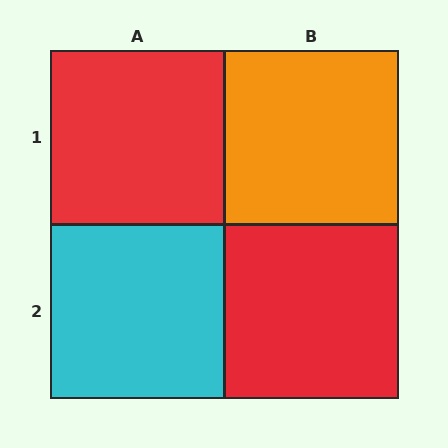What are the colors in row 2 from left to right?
Cyan, red.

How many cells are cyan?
1 cell is cyan.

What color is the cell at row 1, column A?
Red.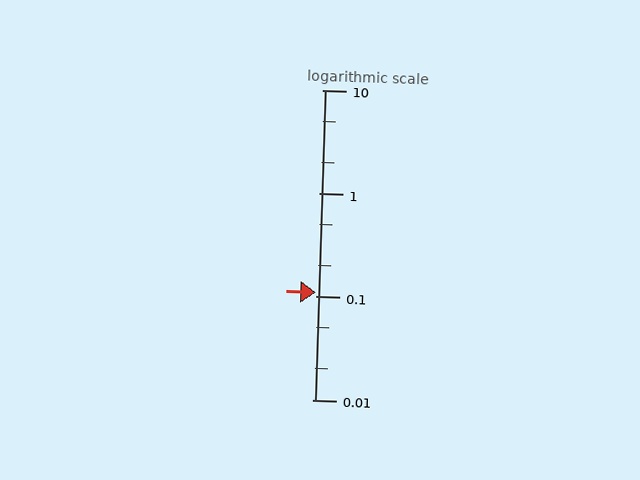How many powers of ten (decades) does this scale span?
The scale spans 3 decades, from 0.01 to 10.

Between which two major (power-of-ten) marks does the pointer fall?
The pointer is between 0.1 and 1.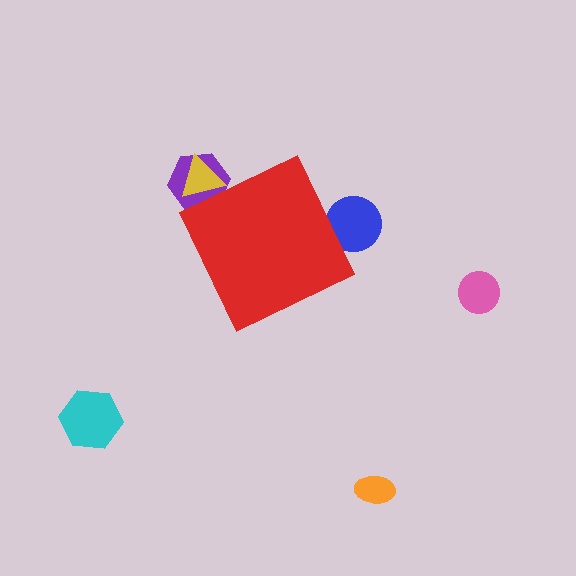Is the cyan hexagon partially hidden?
No, the cyan hexagon is fully visible.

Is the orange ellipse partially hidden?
No, the orange ellipse is fully visible.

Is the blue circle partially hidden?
Yes, the blue circle is partially hidden behind the red diamond.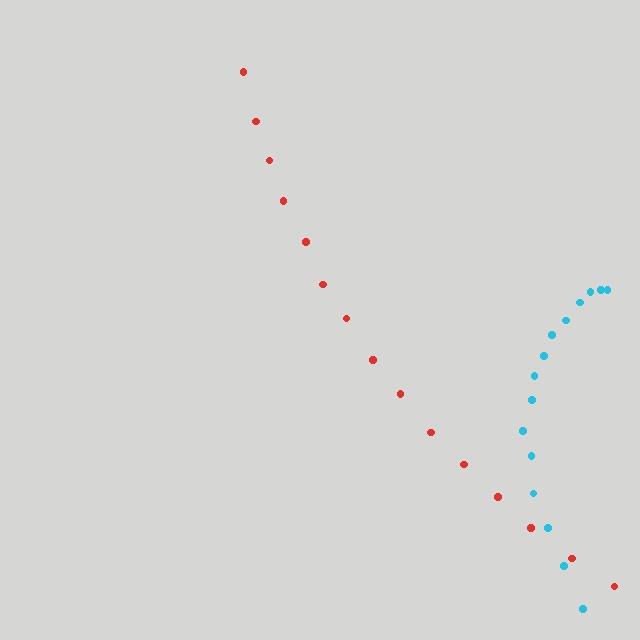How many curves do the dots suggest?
There are 2 distinct paths.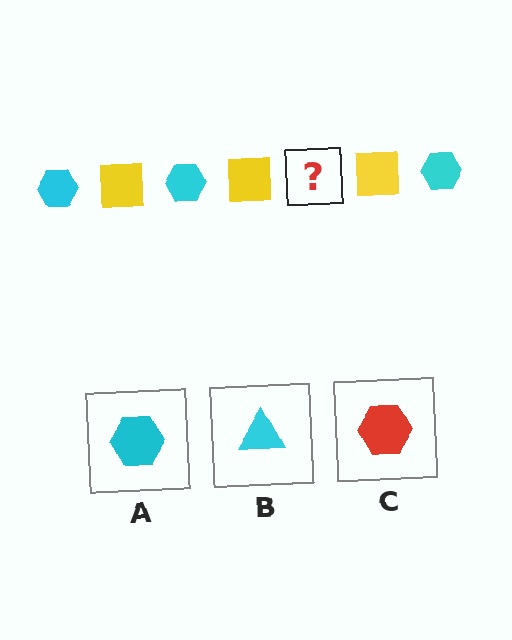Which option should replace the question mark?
Option A.